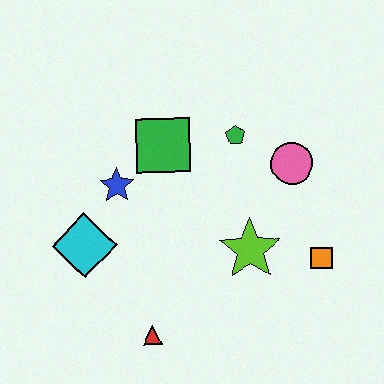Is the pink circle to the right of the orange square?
No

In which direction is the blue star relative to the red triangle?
The blue star is above the red triangle.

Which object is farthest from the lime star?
The cyan diamond is farthest from the lime star.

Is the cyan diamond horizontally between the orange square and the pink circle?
No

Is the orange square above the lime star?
No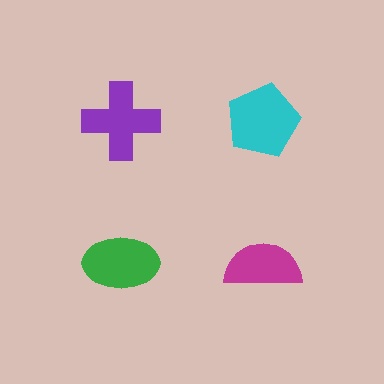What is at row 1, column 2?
A cyan pentagon.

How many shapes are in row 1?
2 shapes.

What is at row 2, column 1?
A green ellipse.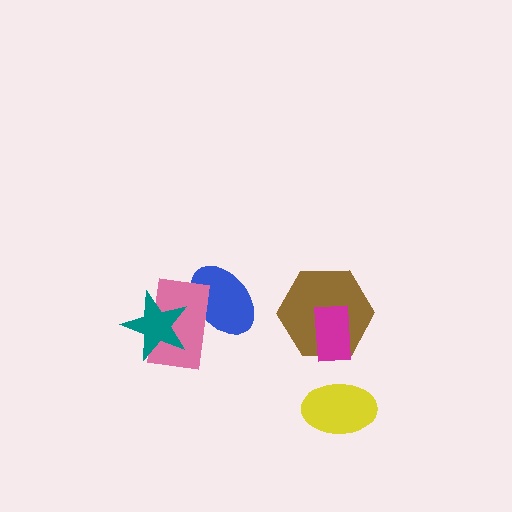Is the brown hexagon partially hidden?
Yes, it is partially covered by another shape.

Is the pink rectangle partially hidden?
Yes, it is partially covered by another shape.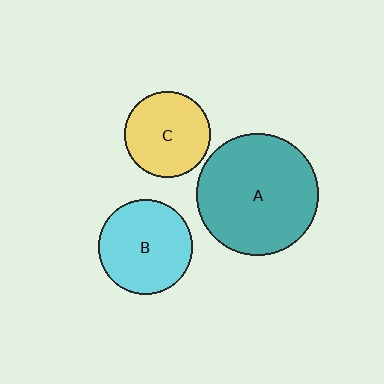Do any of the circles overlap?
No, none of the circles overlap.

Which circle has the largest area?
Circle A (teal).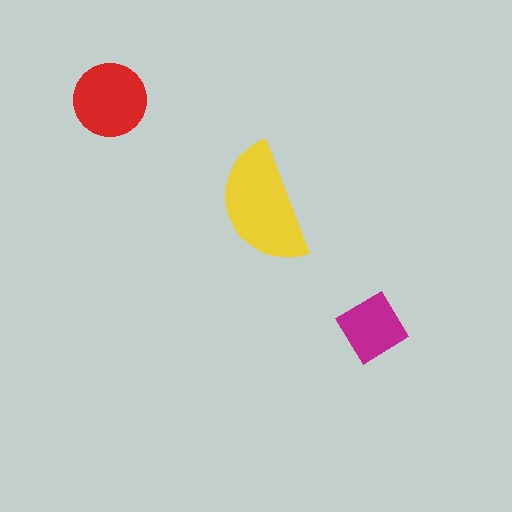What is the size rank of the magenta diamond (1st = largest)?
3rd.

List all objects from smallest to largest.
The magenta diamond, the red circle, the yellow semicircle.